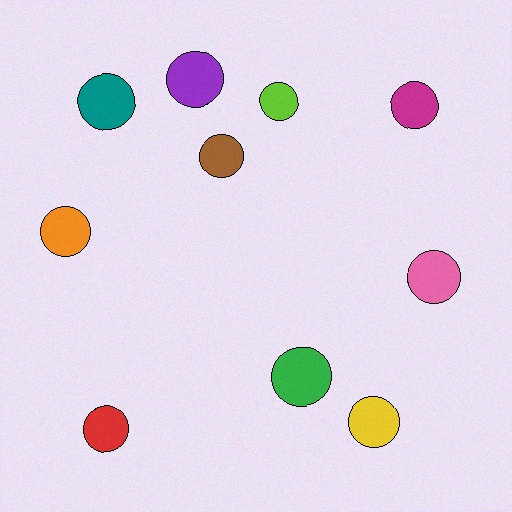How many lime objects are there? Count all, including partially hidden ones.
There is 1 lime object.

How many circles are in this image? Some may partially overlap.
There are 10 circles.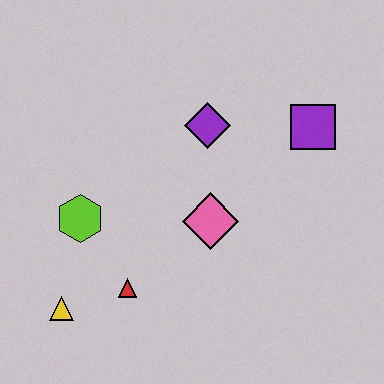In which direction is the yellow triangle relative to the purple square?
The yellow triangle is to the left of the purple square.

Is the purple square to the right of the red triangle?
Yes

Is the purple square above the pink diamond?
Yes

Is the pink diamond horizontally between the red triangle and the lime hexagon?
No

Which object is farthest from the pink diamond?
The yellow triangle is farthest from the pink diamond.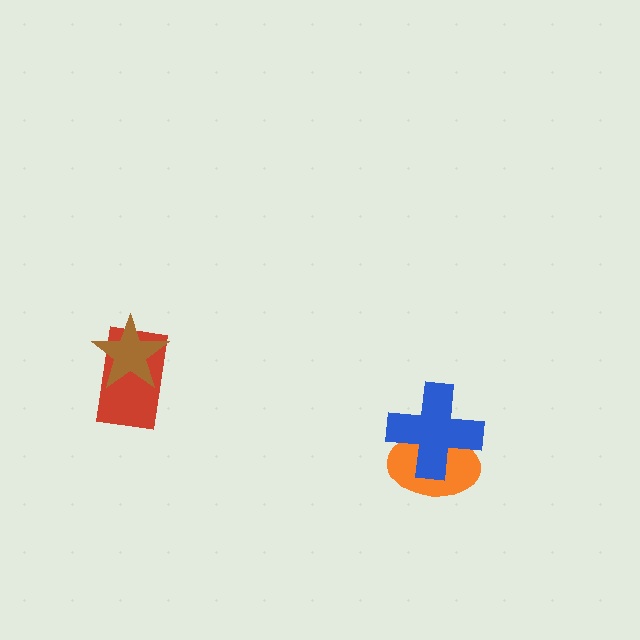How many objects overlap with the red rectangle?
1 object overlaps with the red rectangle.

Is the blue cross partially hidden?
No, no other shape covers it.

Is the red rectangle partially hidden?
Yes, it is partially covered by another shape.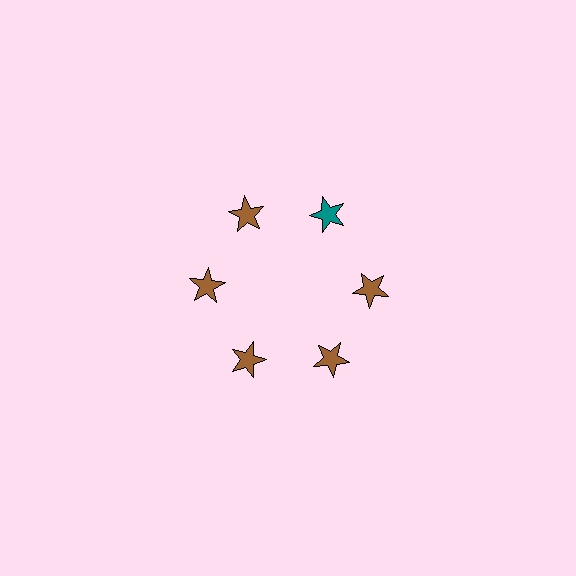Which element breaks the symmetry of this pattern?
The teal star at roughly the 1 o'clock position breaks the symmetry. All other shapes are brown stars.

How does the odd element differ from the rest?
It has a different color: teal instead of brown.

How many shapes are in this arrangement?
There are 6 shapes arranged in a ring pattern.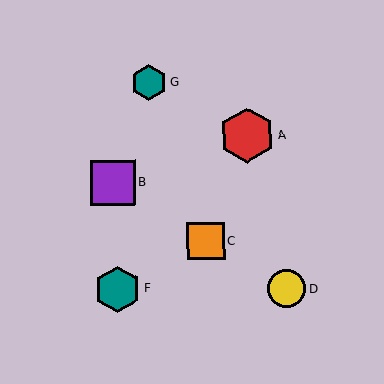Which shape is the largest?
The red hexagon (labeled A) is the largest.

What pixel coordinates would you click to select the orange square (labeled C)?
Click at (206, 241) to select the orange square C.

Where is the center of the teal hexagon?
The center of the teal hexagon is at (149, 83).